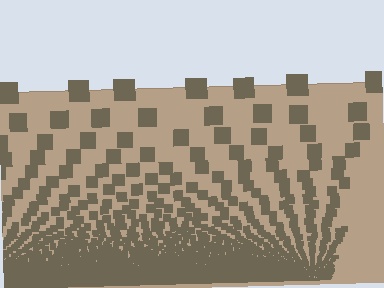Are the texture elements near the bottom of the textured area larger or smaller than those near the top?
Smaller. The gradient is inverted — elements near the bottom are smaller and denser.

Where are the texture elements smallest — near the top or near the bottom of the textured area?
Near the bottom.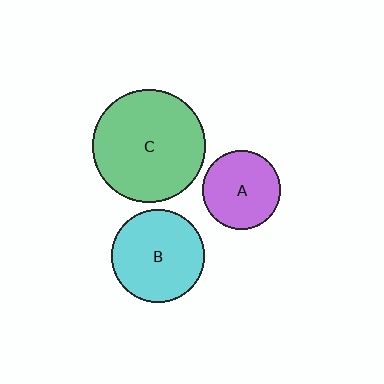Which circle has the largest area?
Circle C (green).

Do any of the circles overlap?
No, none of the circles overlap.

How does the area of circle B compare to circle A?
Approximately 1.4 times.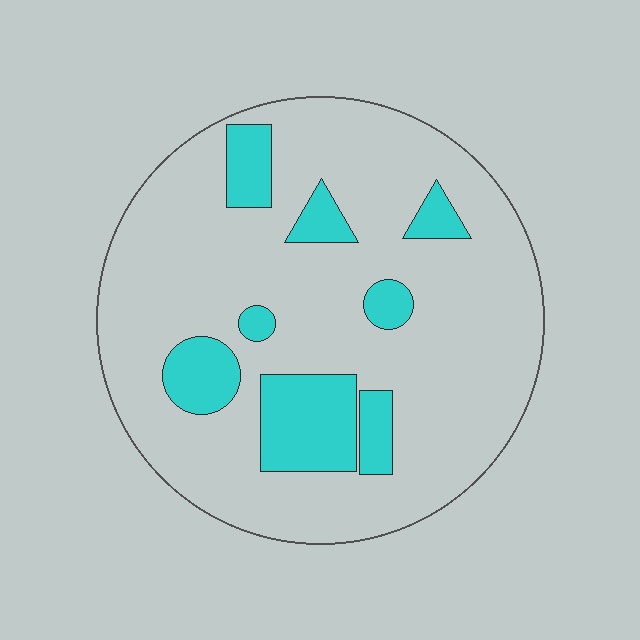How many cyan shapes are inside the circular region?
8.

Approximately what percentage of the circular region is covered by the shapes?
Approximately 20%.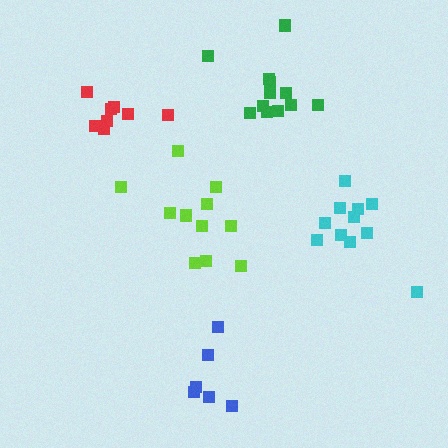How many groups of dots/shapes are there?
There are 5 groups.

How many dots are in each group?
Group 1: 8 dots, Group 2: 12 dots, Group 3: 11 dots, Group 4: 6 dots, Group 5: 11 dots (48 total).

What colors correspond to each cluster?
The clusters are colored: red, green, cyan, blue, lime.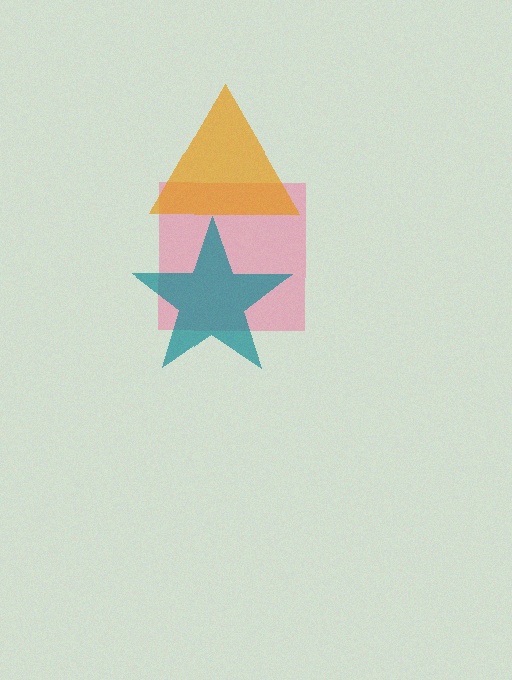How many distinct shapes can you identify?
There are 3 distinct shapes: a pink square, an orange triangle, a teal star.